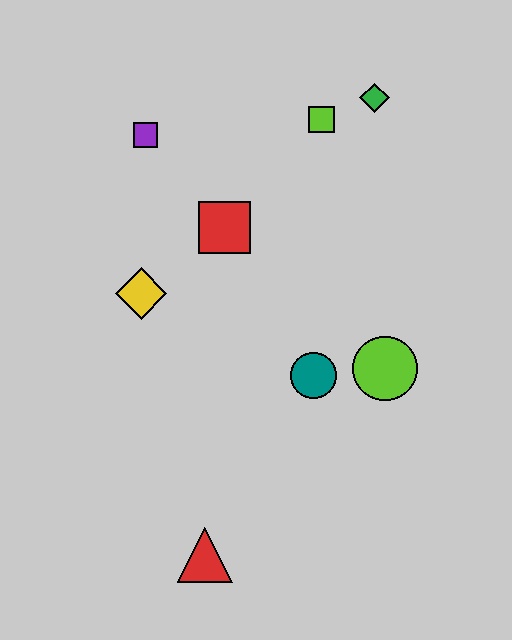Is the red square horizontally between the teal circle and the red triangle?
Yes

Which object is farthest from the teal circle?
The purple square is farthest from the teal circle.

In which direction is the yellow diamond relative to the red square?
The yellow diamond is to the left of the red square.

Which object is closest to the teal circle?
The lime circle is closest to the teal circle.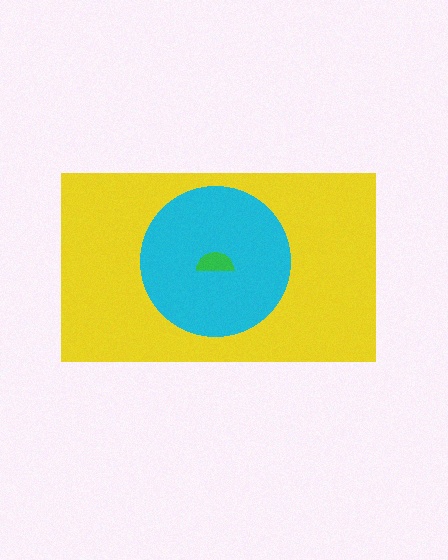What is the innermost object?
The green semicircle.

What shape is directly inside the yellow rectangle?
The cyan circle.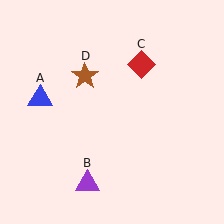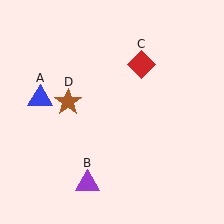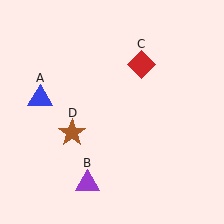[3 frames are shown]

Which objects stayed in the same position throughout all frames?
Blue triangle (object A) and purple triangle (object B) and red diamond (object C) remained stationary.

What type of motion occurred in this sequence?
The brown star (object D) rotated counterclockwise around the center of the scene.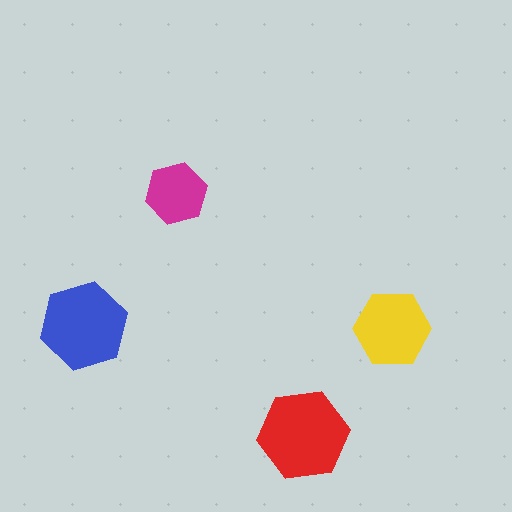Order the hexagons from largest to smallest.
the red one, the blue one, the yellow one, the magenta one.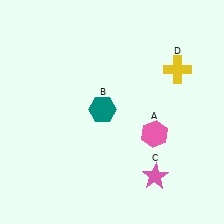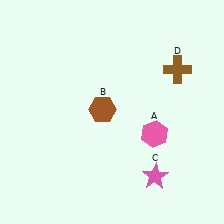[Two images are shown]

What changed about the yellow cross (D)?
In Image 1, D is yellow. In Image 2, it changed to brown.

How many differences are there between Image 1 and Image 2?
There are 2 differences between the two images.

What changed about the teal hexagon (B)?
In Image 1, B is teal. In Image 2, it changed to brown.